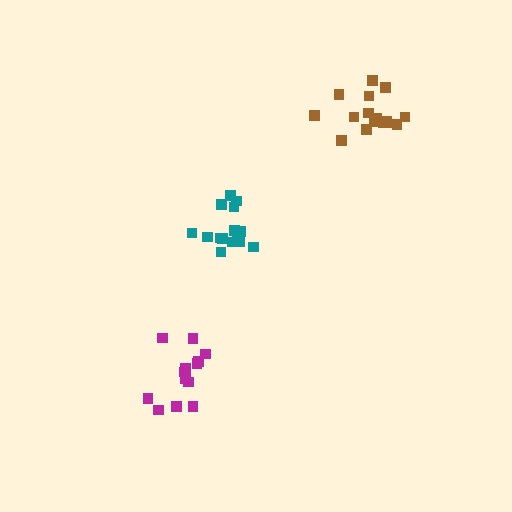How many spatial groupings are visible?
There are 3 spatial groupings.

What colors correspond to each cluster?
The clusters are colored: teal, brown, magenta.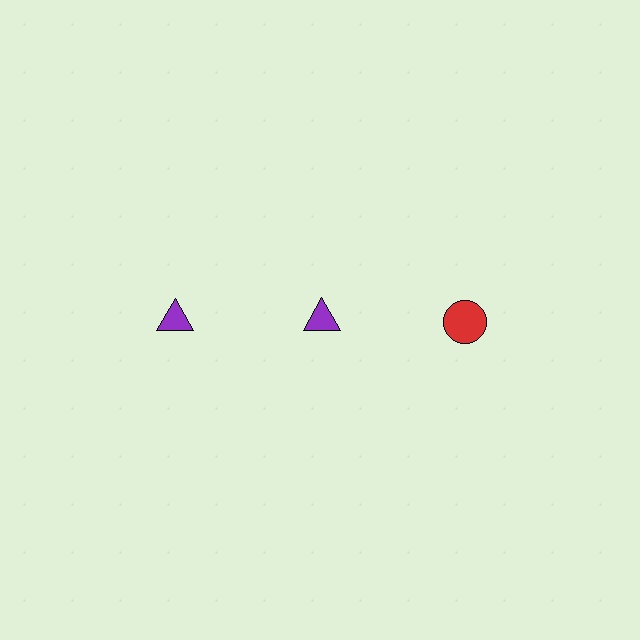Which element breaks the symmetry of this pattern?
The red circle in the top row, center column breaks the symmetry. All other shapes are purple triangles.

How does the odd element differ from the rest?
It differs in both color (red instead of purple) and shape (circle instead of triangle).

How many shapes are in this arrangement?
There are 3 shapes arranged in a grid pattern.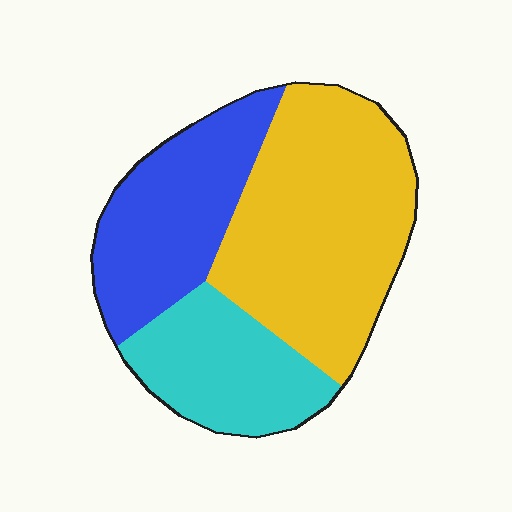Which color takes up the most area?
Yellow, at roughly 50%.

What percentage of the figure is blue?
Blue takes up between a quarter and a half of the figure.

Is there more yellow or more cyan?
Yellow.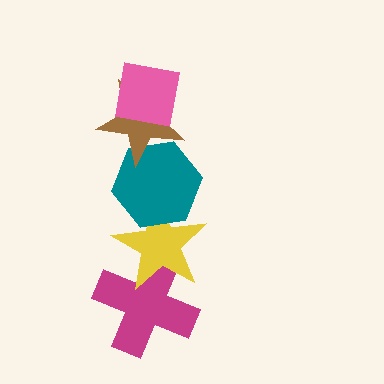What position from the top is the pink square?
The pink square is 1st from the top.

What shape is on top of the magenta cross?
The yellow star is on top of the magenta cross.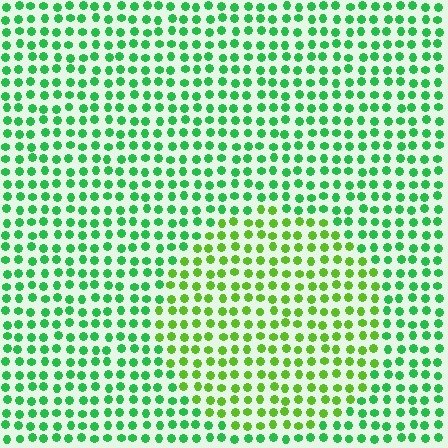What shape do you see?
I see a circle.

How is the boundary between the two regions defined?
The boundary is defined purely by a slight shift in hue (about 35 degrees). Spacing, size, and orientation are identical on both sides.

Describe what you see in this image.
The image is filled with small green elements in a uniform arrangement. A circle-shaped region is visible where the elements are tinted to a slightly different hue, forming a subtle color boundary.